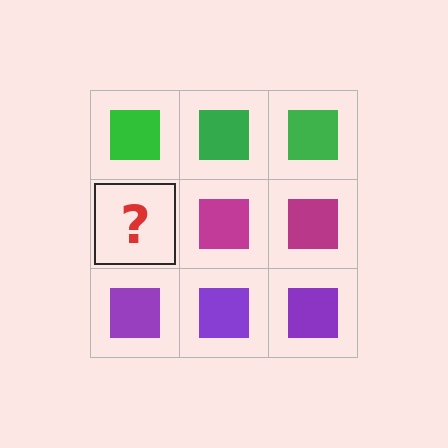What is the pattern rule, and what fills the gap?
The rule is that each row has a consistent color. The gap should be filled with a magenta square.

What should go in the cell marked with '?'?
The missing cell should contain a magenta square.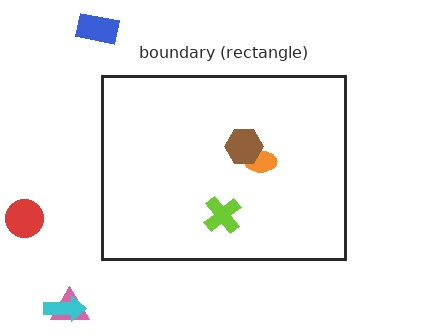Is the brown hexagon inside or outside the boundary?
Inside.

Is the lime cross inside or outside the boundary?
Inside.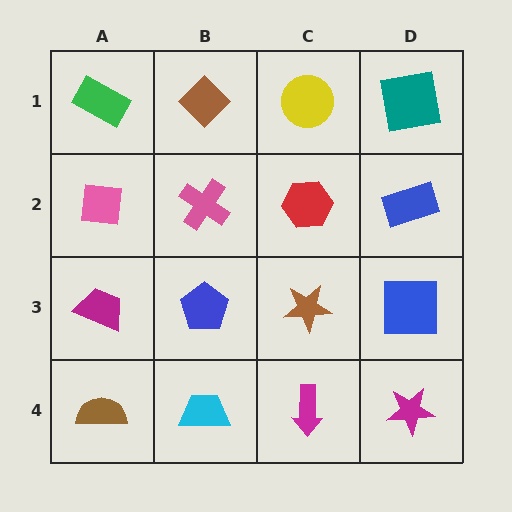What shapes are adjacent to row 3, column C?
A red hexagon (row 2, column C), a magenta arrow (row 4, column C), a blue pentagon (row 3, column B), a blue square (row 3, column D).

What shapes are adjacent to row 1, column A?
A pink square (row 2, column A), a brown diamond (row 1, column B).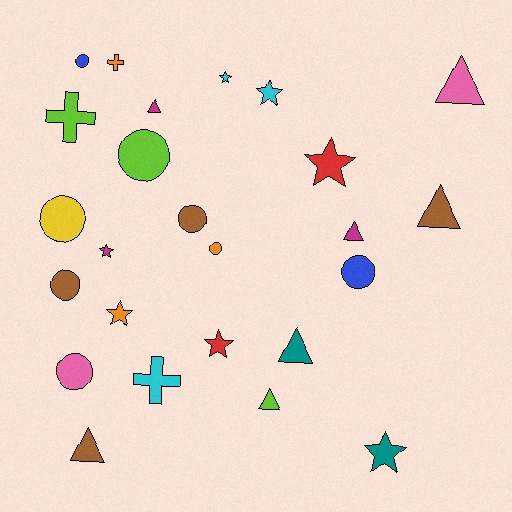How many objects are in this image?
There are 25 objects.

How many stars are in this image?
There are 7 stars.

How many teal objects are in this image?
There are 2 teal objects.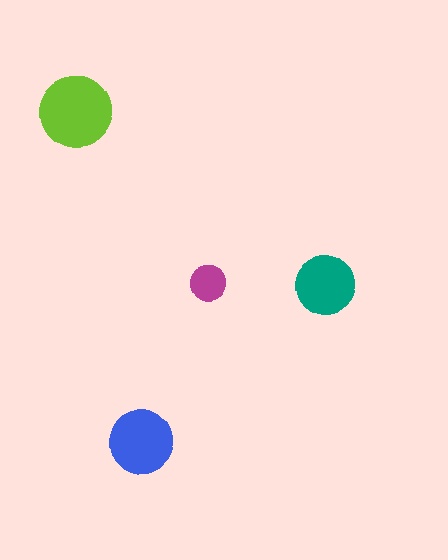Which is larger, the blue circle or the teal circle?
The blue one.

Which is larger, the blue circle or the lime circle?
The lime one.